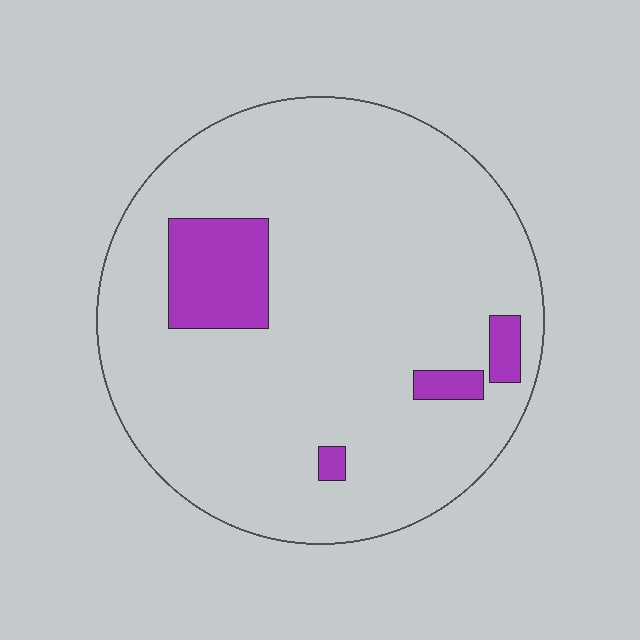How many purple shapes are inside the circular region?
4.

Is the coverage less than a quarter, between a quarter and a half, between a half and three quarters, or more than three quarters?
Less than a quarter.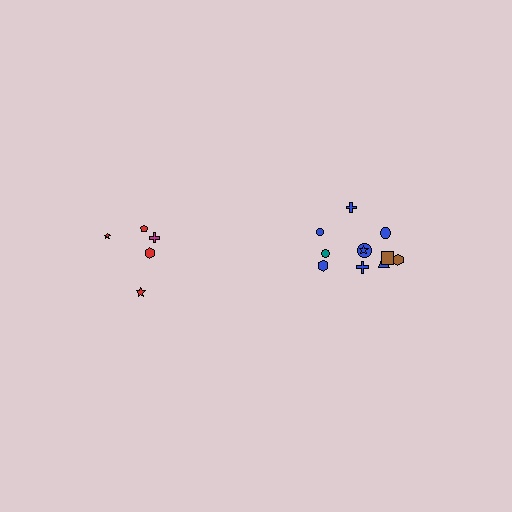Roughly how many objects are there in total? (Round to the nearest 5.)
Roughly 15 objects in total.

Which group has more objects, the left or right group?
The right group.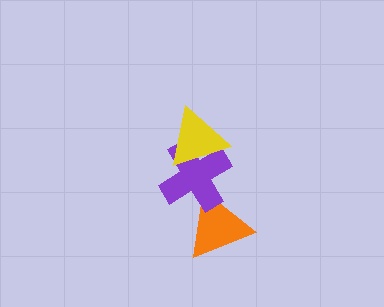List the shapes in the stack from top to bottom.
From top to bottom: the yellow triangle, the purple cross, the orange triangle.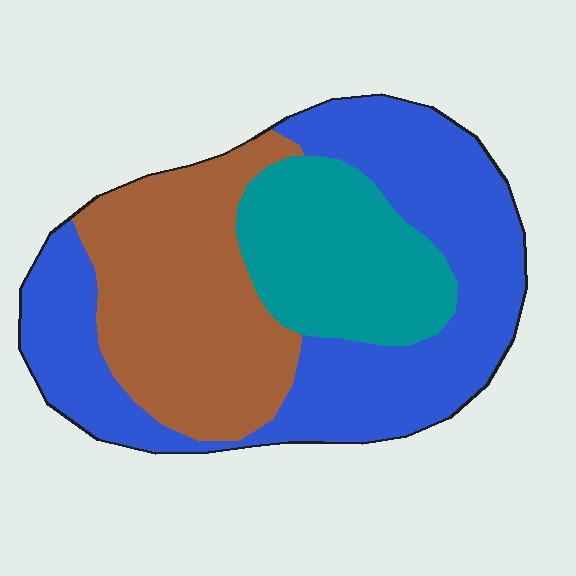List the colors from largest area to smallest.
From largest to smallest: blue, brown, teal.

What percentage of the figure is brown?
Brown takes up about one third (1/3) of the figure.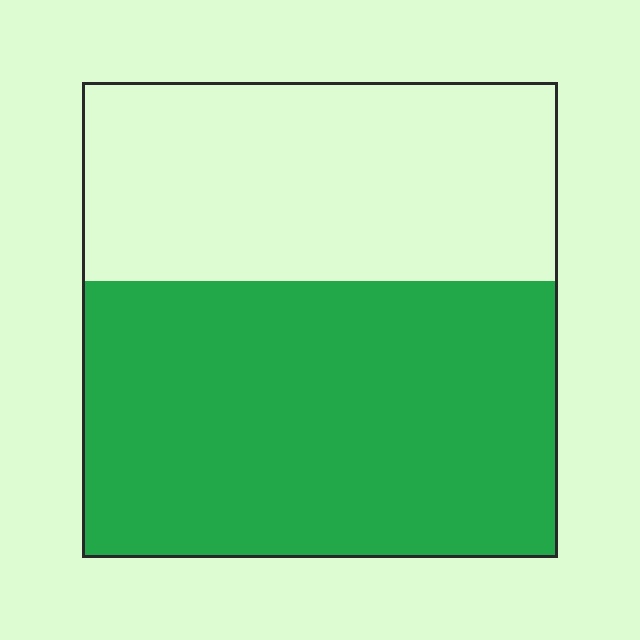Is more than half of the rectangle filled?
Yes.